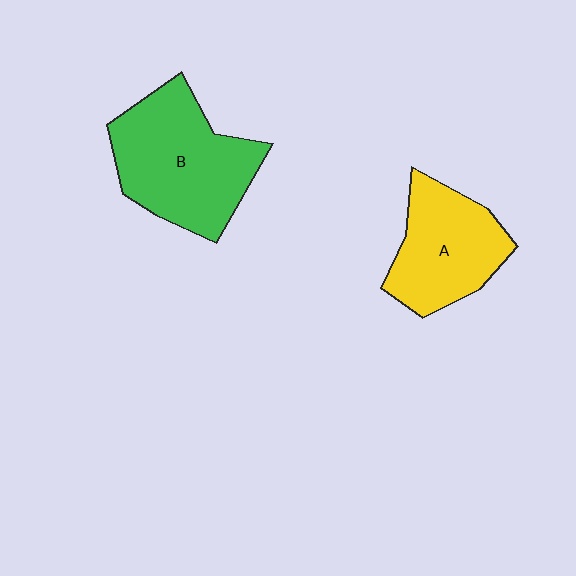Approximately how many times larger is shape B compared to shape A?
Approximately 1.3 times.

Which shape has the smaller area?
Shape A (yellow).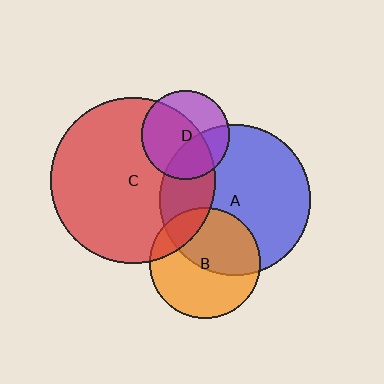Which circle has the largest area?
Circle C (red).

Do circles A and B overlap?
Yes.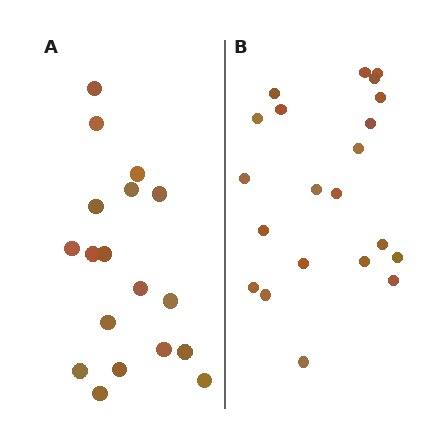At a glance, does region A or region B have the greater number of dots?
Region B (the right region) has more dots.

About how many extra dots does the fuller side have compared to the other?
Region B has just a few more — roughly 2 or 3 more dots than region A.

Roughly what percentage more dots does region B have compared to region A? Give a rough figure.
About 15% more.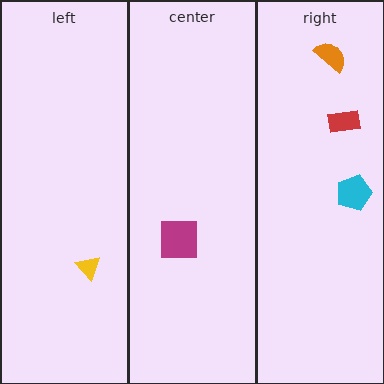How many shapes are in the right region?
3.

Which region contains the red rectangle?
The right region.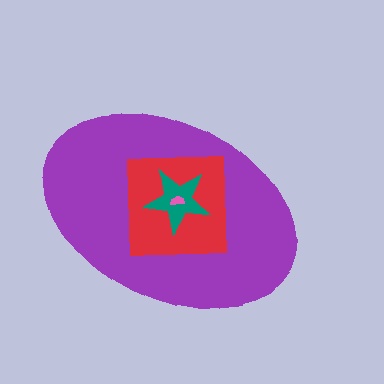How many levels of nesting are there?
4.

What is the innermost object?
The pink semicircle.